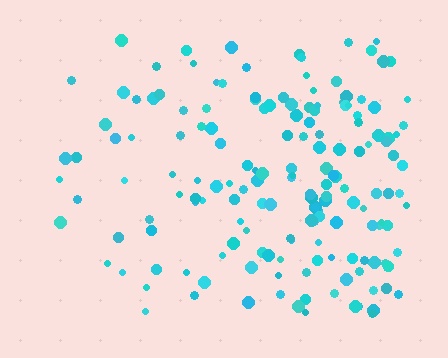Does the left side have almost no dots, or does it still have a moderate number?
Still a moderate number, just noticeably fewer than the right.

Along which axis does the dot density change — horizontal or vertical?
Horizontal.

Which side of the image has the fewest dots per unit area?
The left.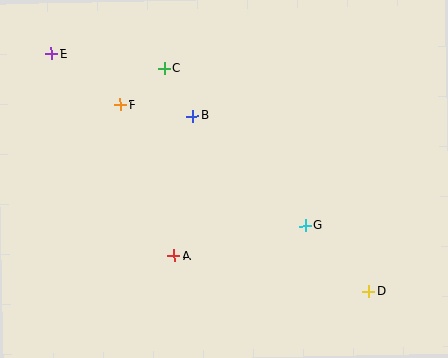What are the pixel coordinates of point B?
Point B is at (192, 116).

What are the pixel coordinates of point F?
Point F is at (120, 105).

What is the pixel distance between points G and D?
The distance between G and D is 92 pixels.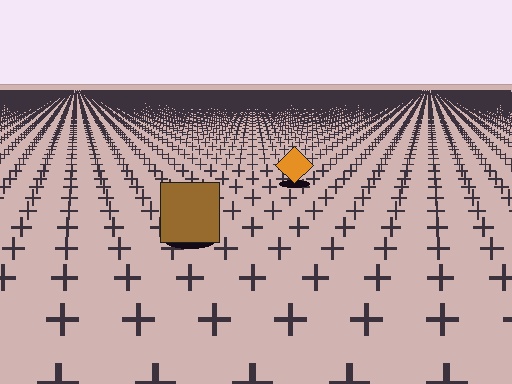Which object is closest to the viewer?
The brown square is closest. The texture marks near it are larger and more spread out.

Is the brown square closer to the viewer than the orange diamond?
Yes. The brown square is closer — you can tell from the texture gradient: the ground texture is coarser near it.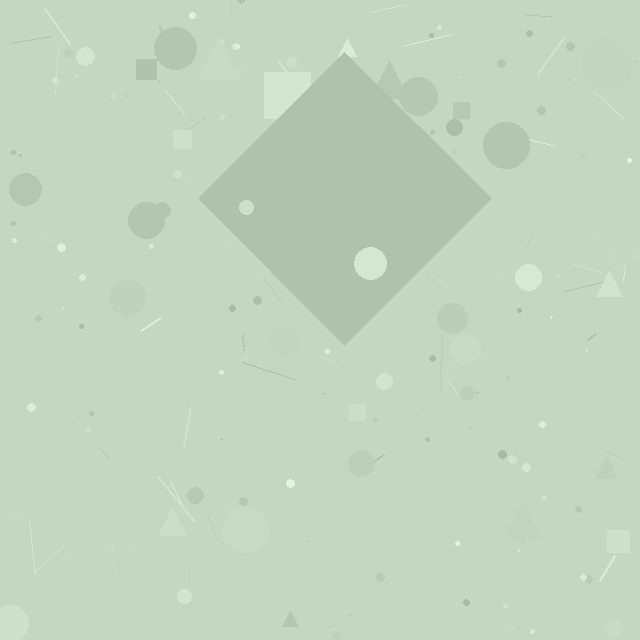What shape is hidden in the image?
A diamond is hidden in the image.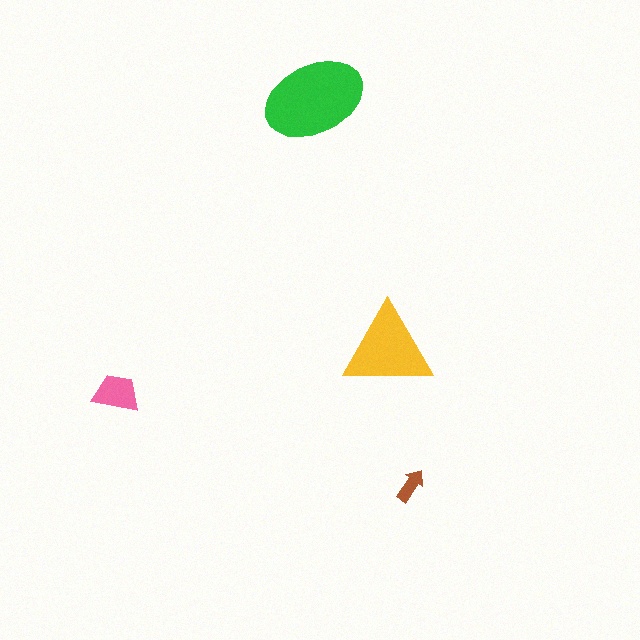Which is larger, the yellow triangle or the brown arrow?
The yellow triangle.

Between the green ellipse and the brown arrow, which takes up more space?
The green ellipse.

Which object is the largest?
The green ellipse.